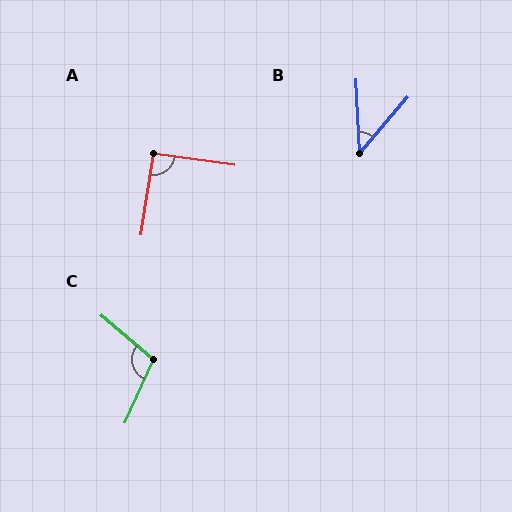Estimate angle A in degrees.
Approximately 91 degrees.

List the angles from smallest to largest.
B (43°), A (91°), C (107°).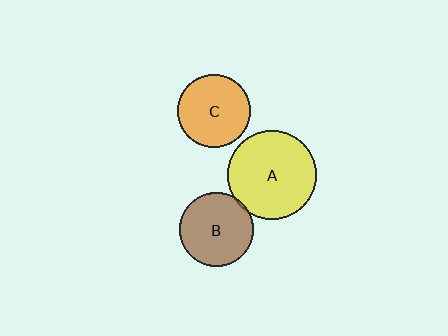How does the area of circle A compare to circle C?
Approximately 1.5 times.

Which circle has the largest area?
Circle A (yellow).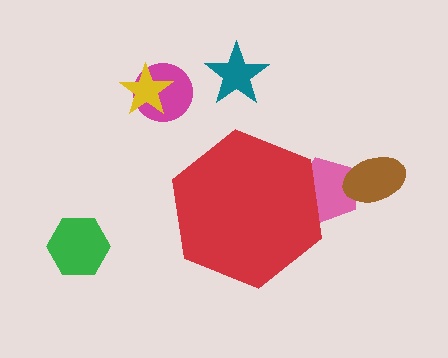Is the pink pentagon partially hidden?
Yes, the pink pentagon is partially hidden behind the red hexagon.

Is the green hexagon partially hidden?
No, the green hexagon is fully visible.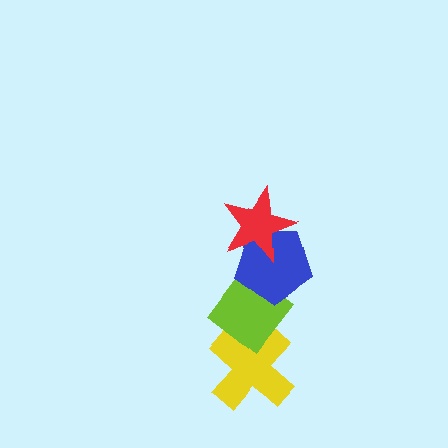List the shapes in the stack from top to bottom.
From top to bottom: the red star, the blue pentagon, the lime diamond, the yellow cross.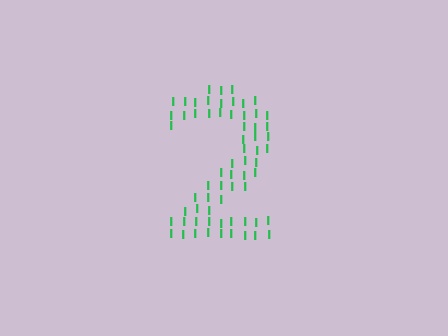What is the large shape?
The large shape is the digit 2.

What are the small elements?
The small elements are letter I's.